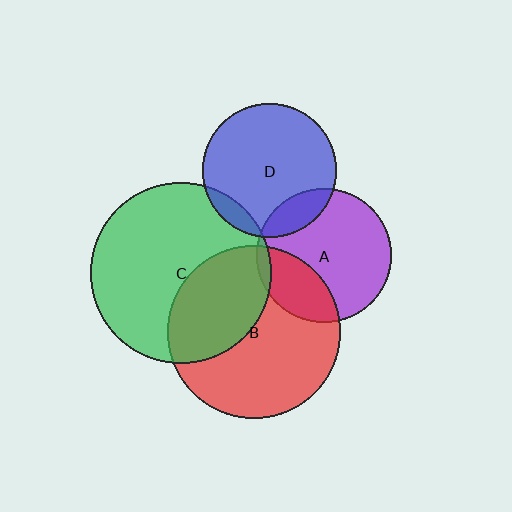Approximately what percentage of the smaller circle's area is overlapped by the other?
Approximately 15%.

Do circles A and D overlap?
Yes.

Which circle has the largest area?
Circle C (green).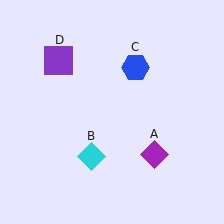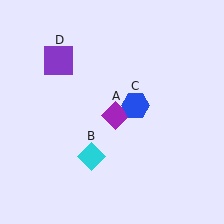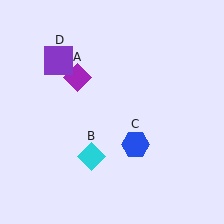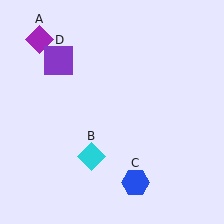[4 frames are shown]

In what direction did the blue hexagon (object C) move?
The blue hexagon (object C) moved down.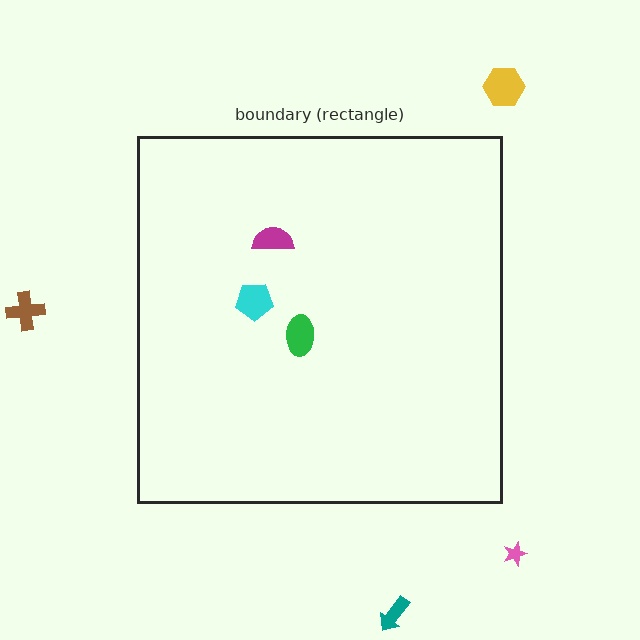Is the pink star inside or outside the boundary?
Outside.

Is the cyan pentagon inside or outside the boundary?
Inside.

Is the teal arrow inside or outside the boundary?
Outside.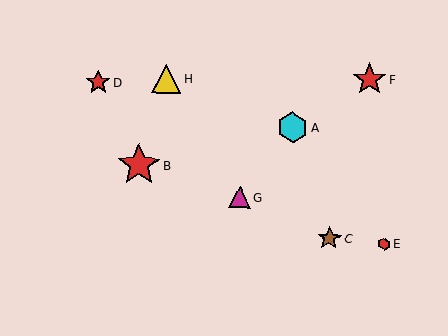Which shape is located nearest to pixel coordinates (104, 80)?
The red star (labeled D) at (98, 82) is nearest to that location.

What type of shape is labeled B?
Shape B is a red star.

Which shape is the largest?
The red star (labeled B) is the largest.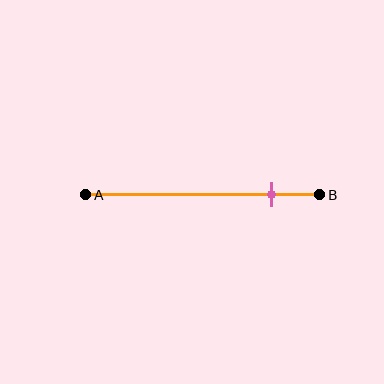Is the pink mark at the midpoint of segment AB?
No, the mark is at about 80% from A, not at the 50% midpoint.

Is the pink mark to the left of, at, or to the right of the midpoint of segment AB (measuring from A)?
The pink mark is to the right of the midpoint of segment AB.